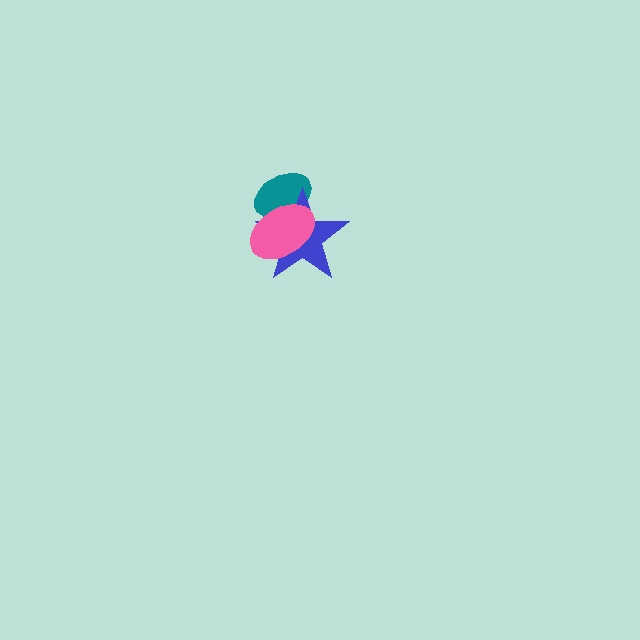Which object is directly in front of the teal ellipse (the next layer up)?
The blue star is directly in front of the teal ellipse.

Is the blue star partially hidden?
Yes, it is partially covered by another shape.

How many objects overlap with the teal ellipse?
2 objects overlap with the teal ellipse.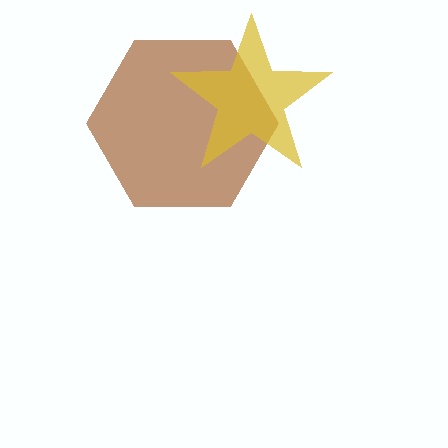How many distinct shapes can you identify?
There are 2 distinct shapes: a brown hexagon, a yellow star.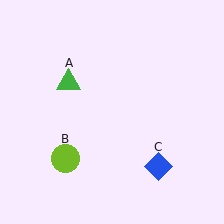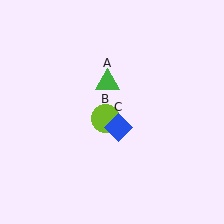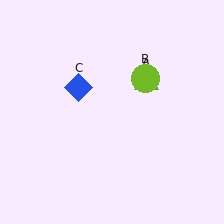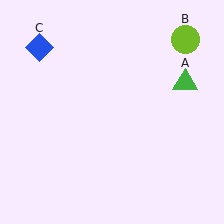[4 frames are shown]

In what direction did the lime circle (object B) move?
The lime circle (object B) moved up and to the right.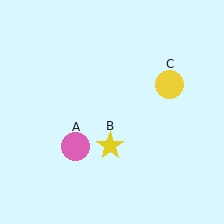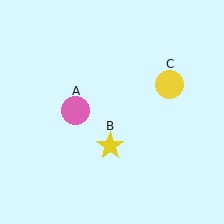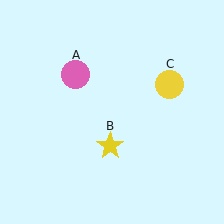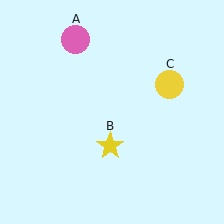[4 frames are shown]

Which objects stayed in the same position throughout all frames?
Yellow star (object B) and yellow circle (object C) remained stationary.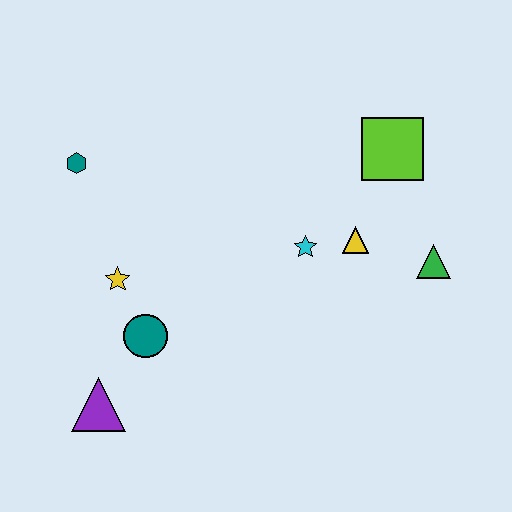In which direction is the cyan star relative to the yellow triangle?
The cyan star is to the left of the yellow triangle.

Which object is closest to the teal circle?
The yellow star is closest to the teal circle.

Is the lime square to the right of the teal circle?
Yes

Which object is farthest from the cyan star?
The purple triangle is farthest from the cyan star.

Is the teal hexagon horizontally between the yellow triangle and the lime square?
No